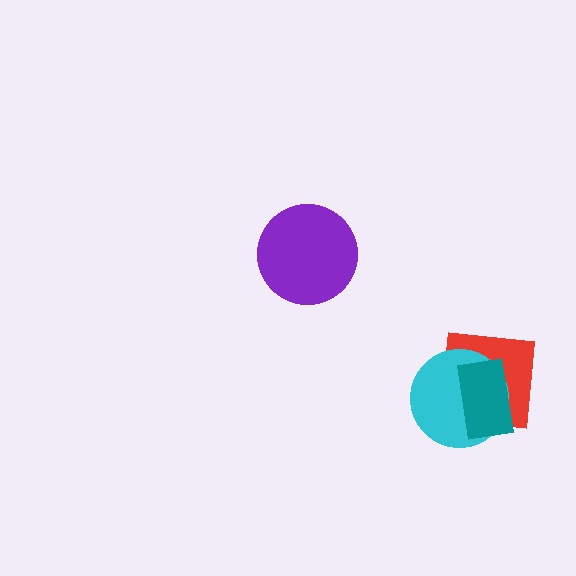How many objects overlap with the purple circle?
0 objects overlap with the purple circle.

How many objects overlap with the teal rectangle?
2 objects overlap with the teal rectangle.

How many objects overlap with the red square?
2 objects overlap with the red square.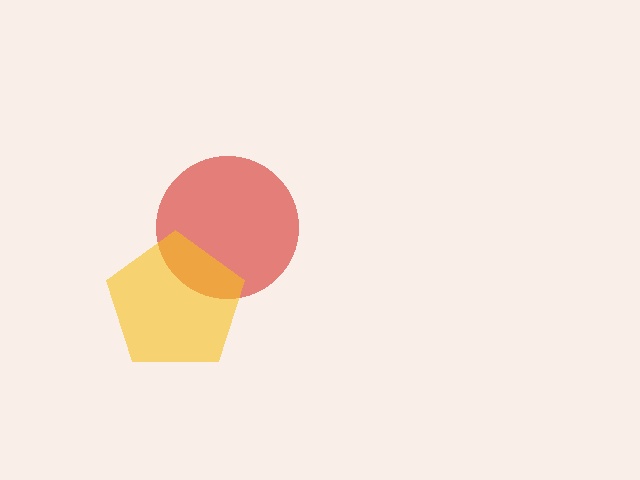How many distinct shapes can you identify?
There are 2 distinct shapes: a red circle, a yellow pentagon.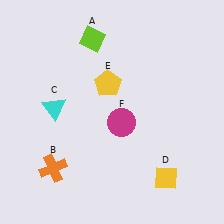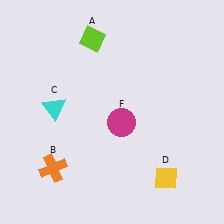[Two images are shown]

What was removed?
The yellow pentagon (E) was removed in Image 2.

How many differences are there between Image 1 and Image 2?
There is 1 difference between the two images.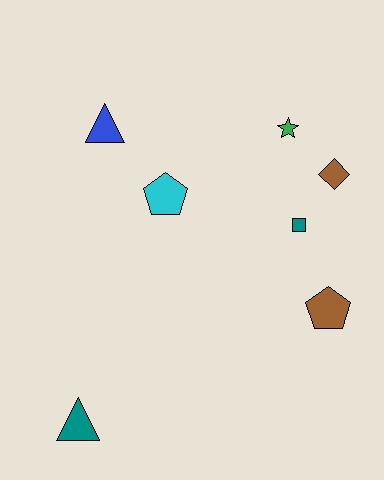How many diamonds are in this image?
There is 1 diamond.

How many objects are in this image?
There are 7 objects.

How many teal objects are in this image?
There are 2 teal objects.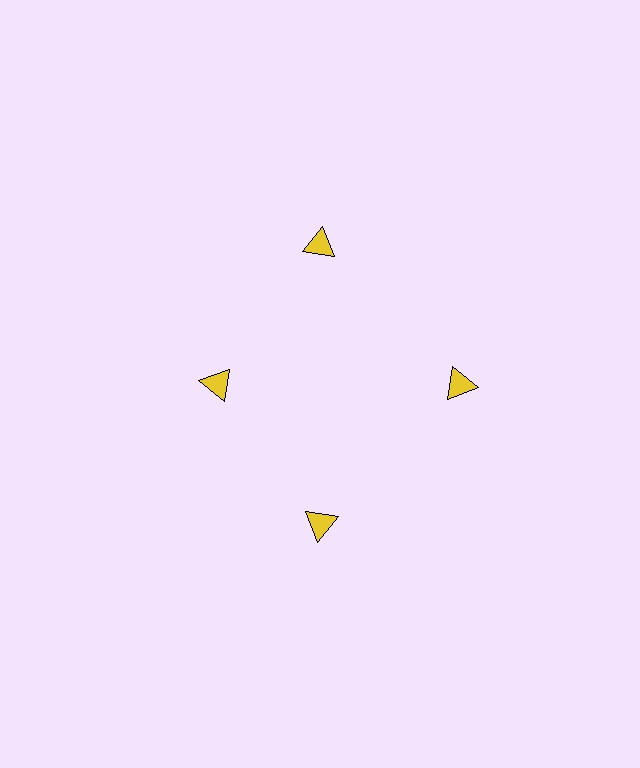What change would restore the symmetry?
The symmetry would be restored by moving it outward, back onto the ring so that all 4 triangles sit at equal angles and equal distance from the center.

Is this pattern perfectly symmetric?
No. The 4 yellow triangles are arranged in a ring, but one element near the 9 o'clock position is pulled inward toward the center, breaking the 4-fold rotational symmetry.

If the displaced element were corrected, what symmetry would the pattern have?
It would have 4-fold rotational symmetry — the pattern would map onto itself every 90 degrees.